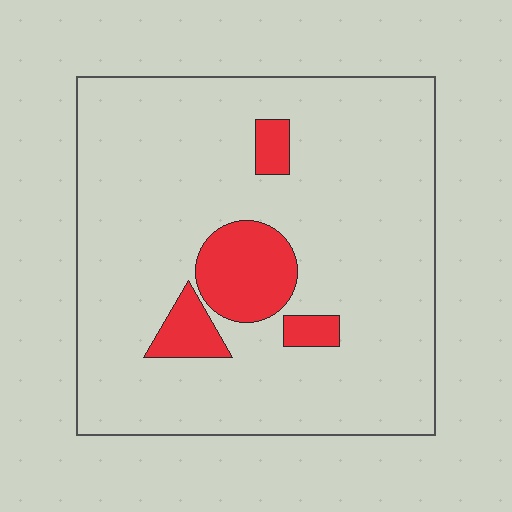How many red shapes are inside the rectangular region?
4.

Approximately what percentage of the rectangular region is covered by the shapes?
Approximately 10%.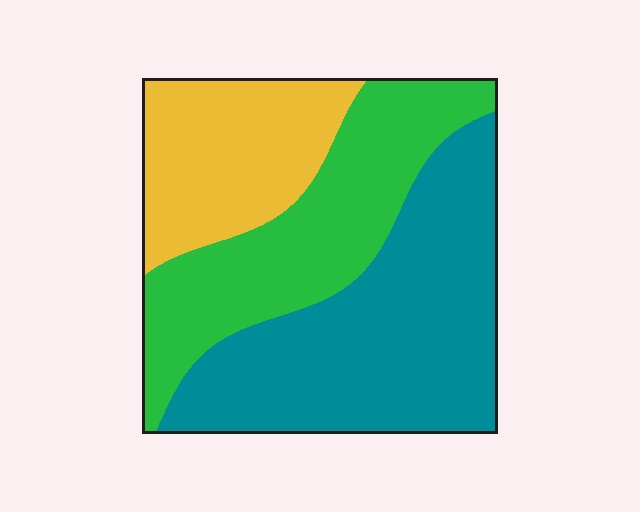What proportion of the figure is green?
Green takes up between a quarter and a half of the figure.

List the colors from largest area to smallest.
From largest to smallest: teal, green, yellow.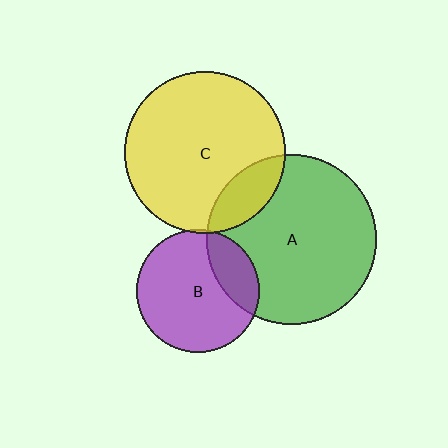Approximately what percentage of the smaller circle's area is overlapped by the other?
Approximately 15%.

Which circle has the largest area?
Circle A (green).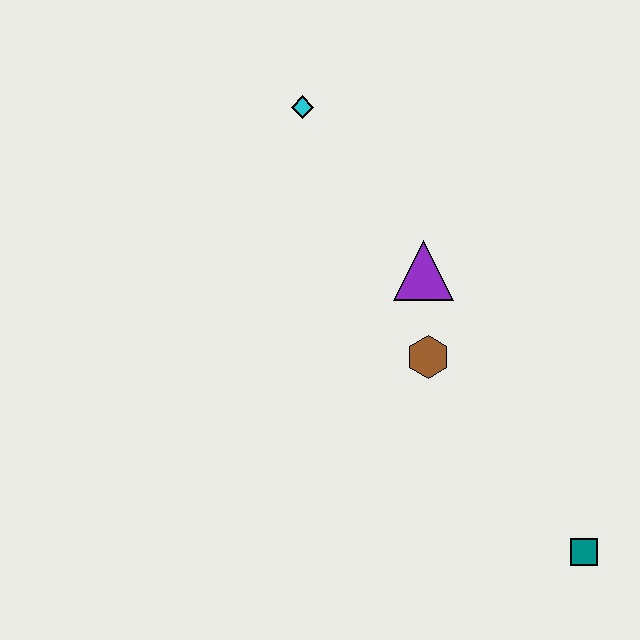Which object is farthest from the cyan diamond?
The teal square is farthest from the cyan diamond.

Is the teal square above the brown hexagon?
No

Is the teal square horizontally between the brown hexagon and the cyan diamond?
No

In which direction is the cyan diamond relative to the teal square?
The cyan diamond is above the teal square.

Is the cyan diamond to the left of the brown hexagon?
Yes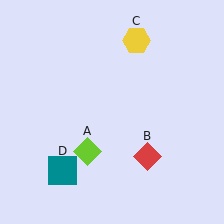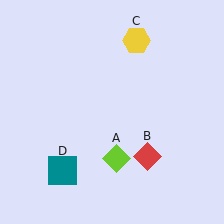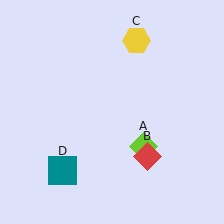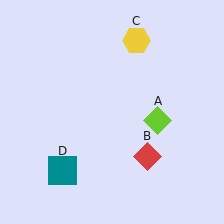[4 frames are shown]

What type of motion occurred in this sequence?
The lime diamond (object A) rotated counterclockwise around the center of the scene.